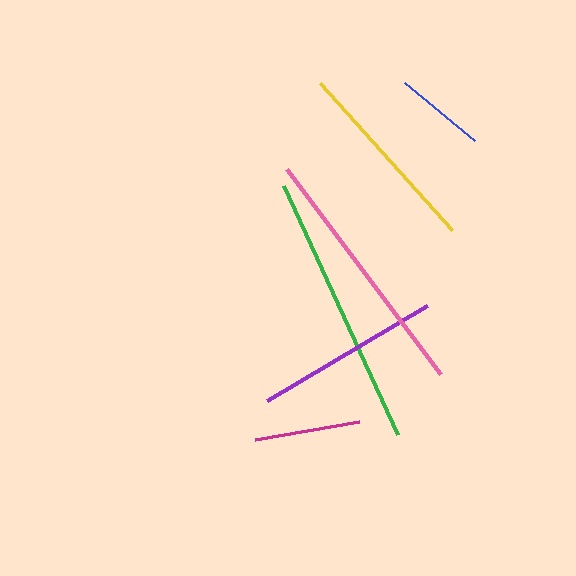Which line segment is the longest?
The green line is the longest at approximately 274 pixels.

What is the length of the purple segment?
The purple segment is approximately 186 pixels long.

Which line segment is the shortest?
The blue line is the shortest at approximately 91 pixels.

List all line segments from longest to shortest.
From longest to shortest: green, pink, yellow, purple, magenta, blue.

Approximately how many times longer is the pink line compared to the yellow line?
The pink line is approximately 1.3 times the length of the yellow line.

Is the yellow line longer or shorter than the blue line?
The yellow line is longer than the blue line.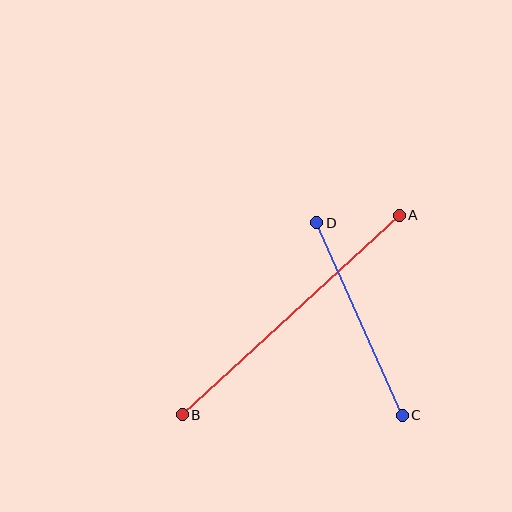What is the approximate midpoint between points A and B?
The midpoint is at approximately (291, 315) pixels.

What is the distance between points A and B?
The distance is approximately 295 pixels.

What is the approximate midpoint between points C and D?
The midpoint is at approximately (360, 319) pixels.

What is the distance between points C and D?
The distance is approximately 210 pixels.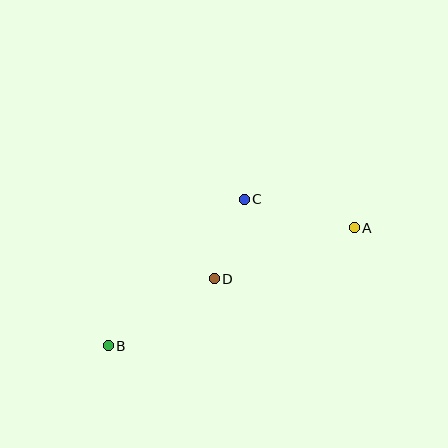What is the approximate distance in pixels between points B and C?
The distance between B and C is approximately 200 pixels.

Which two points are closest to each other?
Points C and D are closest to each other.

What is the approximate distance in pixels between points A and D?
The distance between A and D is approximately 149 pixels.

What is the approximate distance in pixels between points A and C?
The distance between A and C is approximately 114 pixels.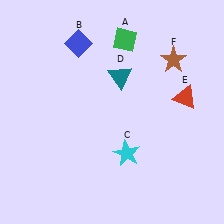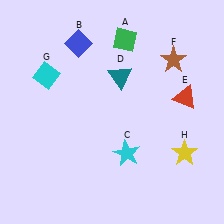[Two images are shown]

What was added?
A cyan diamond (G), a yellow star (H) were added in Image 2.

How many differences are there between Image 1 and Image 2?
There are 2 differences between the two images.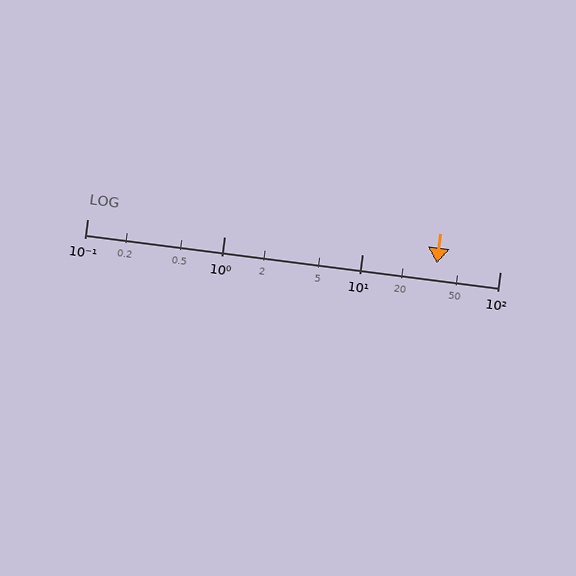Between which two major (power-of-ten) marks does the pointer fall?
The pointer is between 10 and 100.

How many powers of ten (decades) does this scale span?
The scale spans 3 decades, from 0.1 to 100.